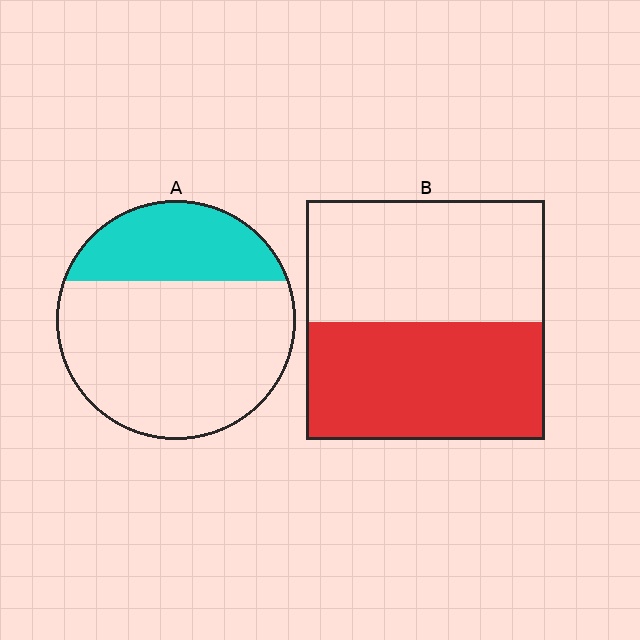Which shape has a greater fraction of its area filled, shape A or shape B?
Shape B.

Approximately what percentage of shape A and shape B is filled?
A is approximately 30% and B is approximately 50%.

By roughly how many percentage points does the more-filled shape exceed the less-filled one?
By roughly 20 percentage points (B over A).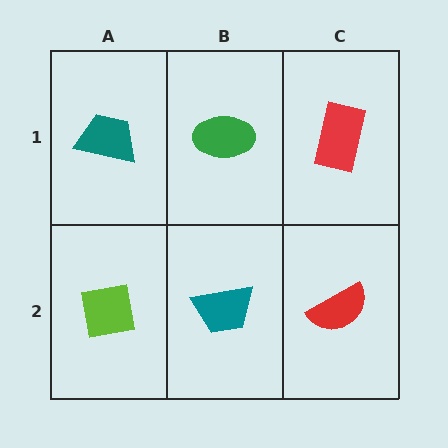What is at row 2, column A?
A lime square.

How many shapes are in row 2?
3 shapes.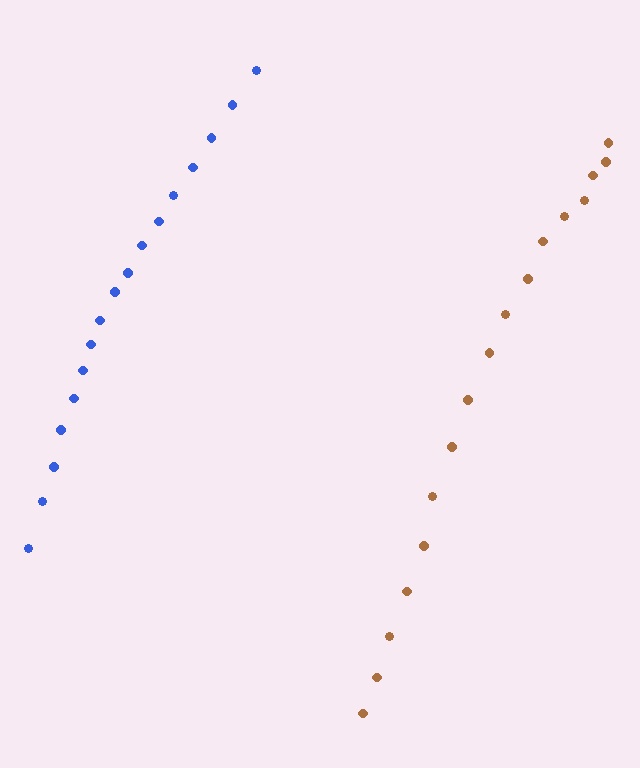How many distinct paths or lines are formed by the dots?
There are 2 distinct paths.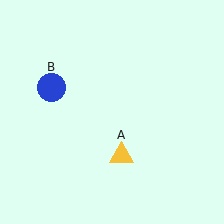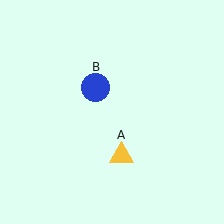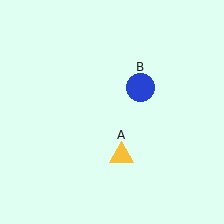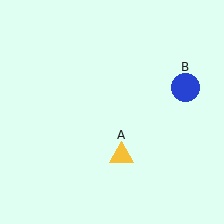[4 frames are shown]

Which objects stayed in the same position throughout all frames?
Yellow triangle (object A) remained stationary.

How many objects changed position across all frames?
1 object changed position: blue circle (object B).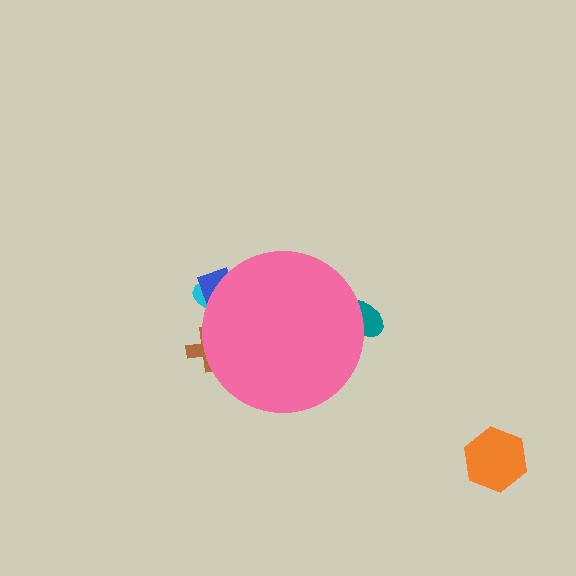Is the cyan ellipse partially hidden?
Yes, the cyan ellipse is partially hidden behind the pink circle.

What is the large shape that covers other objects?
A pink circle.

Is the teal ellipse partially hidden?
Yes, the teal ellipse is partially hidden behind the pink circle.